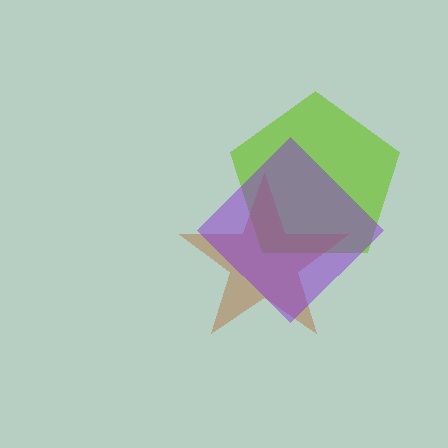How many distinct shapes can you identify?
There are 3 distinct shapes: a lime pentagon, a brown star, a purple diamond.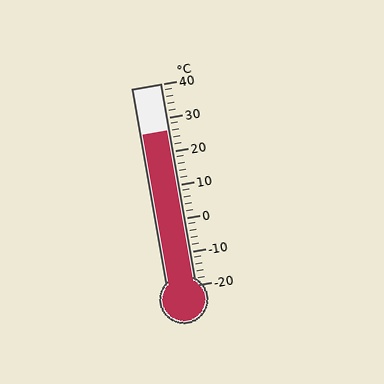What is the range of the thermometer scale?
The thermometer scale ranges from -20°C to 40°C.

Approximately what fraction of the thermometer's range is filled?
The thermometer is filled to approximately 75% of its range.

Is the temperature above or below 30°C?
The temperature is below 30°C.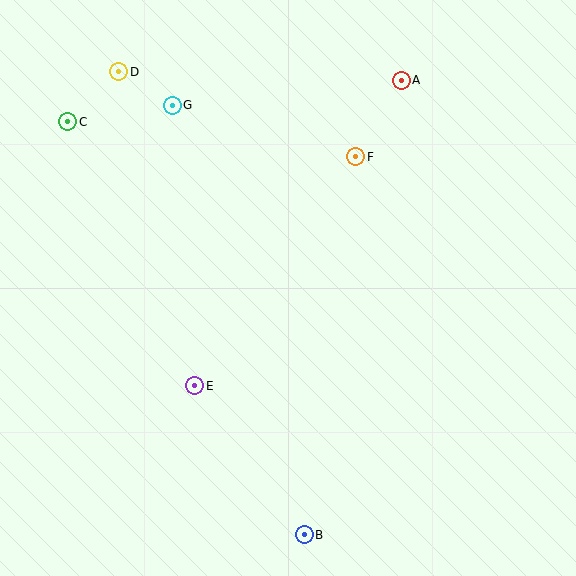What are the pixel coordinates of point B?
Point B is at (304, 535).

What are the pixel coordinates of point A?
Point A is at (401, 80).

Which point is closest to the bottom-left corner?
Point E is closest to the bottom-left corner.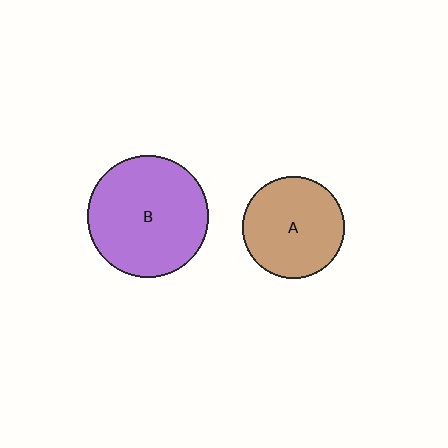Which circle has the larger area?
Circle B (purple).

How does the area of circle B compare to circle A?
Approximately 1.4 times.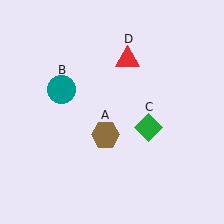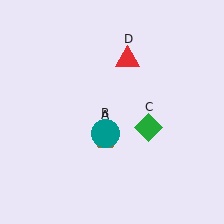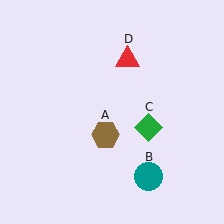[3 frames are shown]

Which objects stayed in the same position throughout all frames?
Brown hexagon (object A) and green diamond (object C) and red triangle (object D) remained stationary.